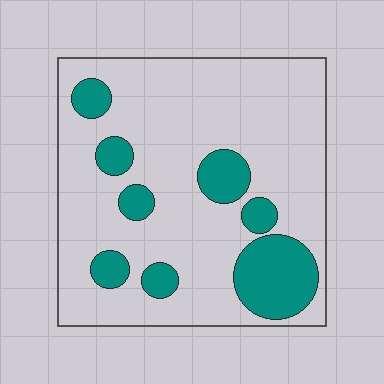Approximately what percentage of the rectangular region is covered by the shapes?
Approximately 20%.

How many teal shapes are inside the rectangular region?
8.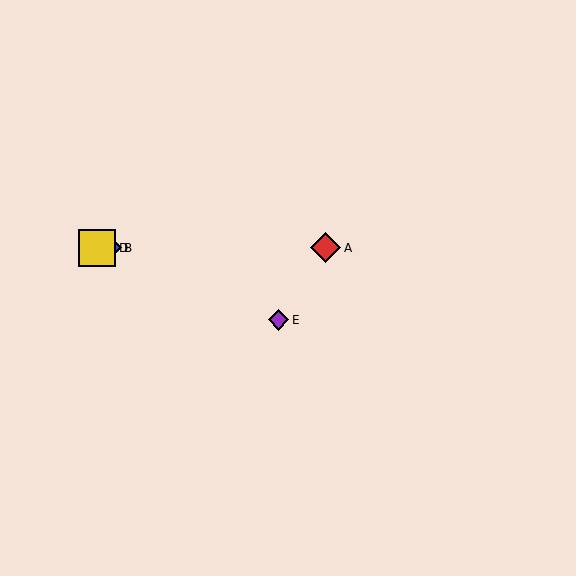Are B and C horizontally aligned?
Yes, both are at y≈248.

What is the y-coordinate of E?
Object E is at y≈320.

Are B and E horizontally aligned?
No, B is at y≈248 and E is at y≈320.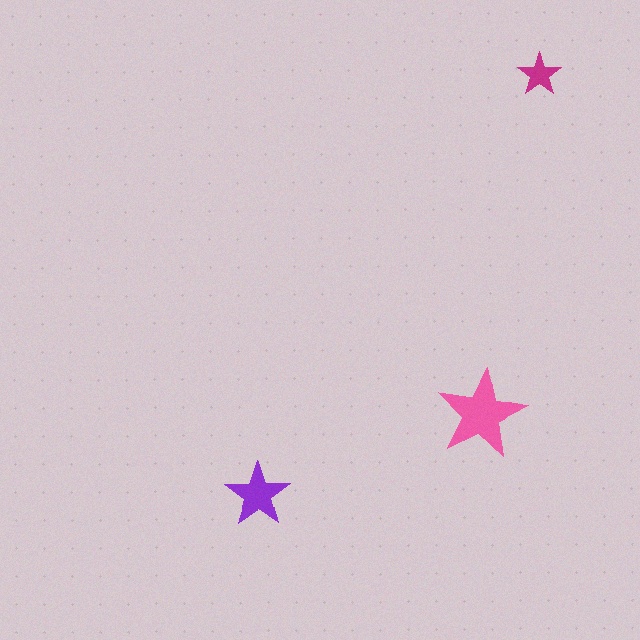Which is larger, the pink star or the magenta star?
The pink one.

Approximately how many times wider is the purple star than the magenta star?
About 1.5 times wider.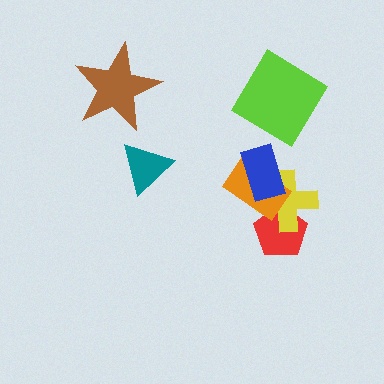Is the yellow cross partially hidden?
Yes, it is partially covered by another shape.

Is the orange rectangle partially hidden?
Yes, it is partially covered by another shape.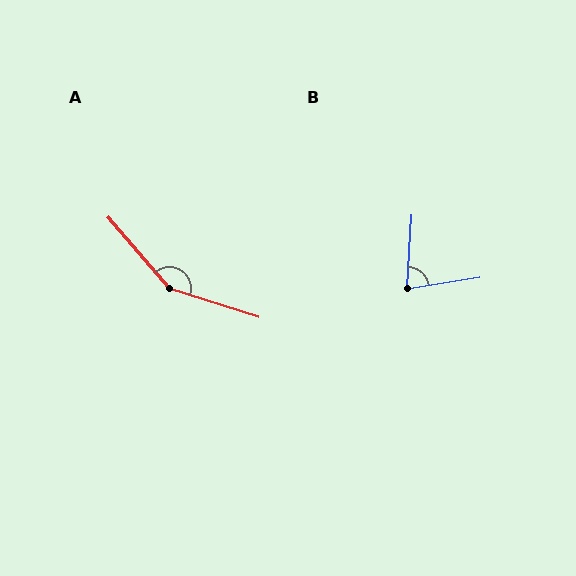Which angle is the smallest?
B, at approximately 77 degrees.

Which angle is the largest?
A, at approximately 149 degrees.